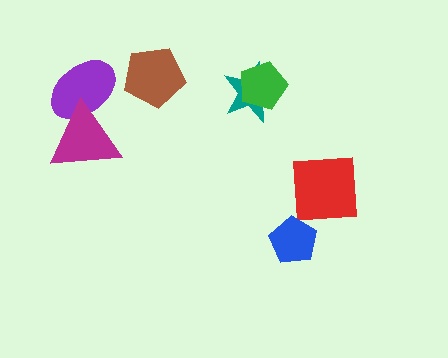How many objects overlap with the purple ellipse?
1 object overlaps with the purple ellipse.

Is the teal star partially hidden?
Yes, it is partially covered by another shape.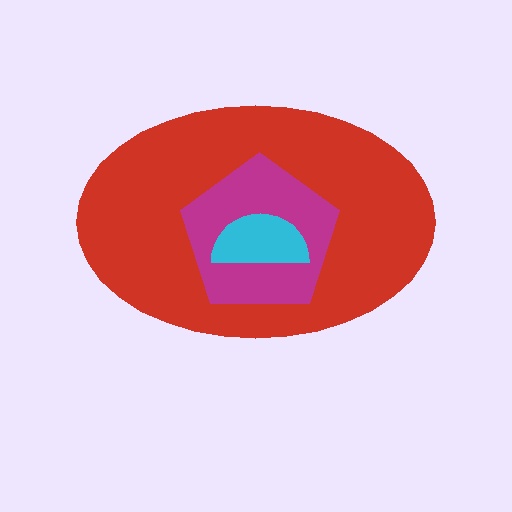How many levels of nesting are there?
3.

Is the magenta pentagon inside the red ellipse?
Yes.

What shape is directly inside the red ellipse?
The magenta pentagon.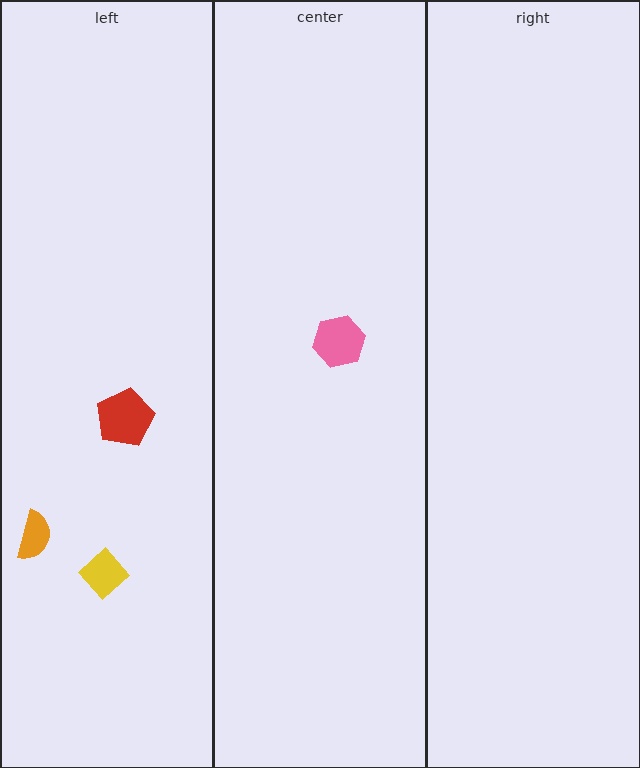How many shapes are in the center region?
1.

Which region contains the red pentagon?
The left region.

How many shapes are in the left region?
3.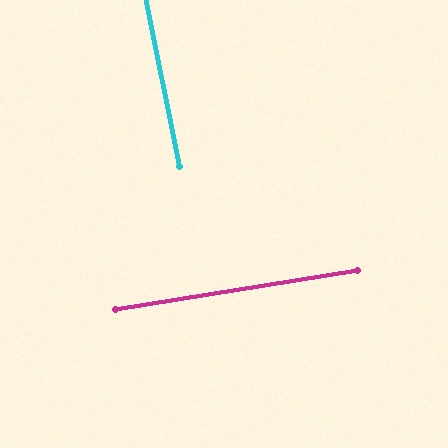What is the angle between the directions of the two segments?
Approximately 88 degrees.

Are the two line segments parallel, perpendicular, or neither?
Perpendicular — they meet at approximately 88°.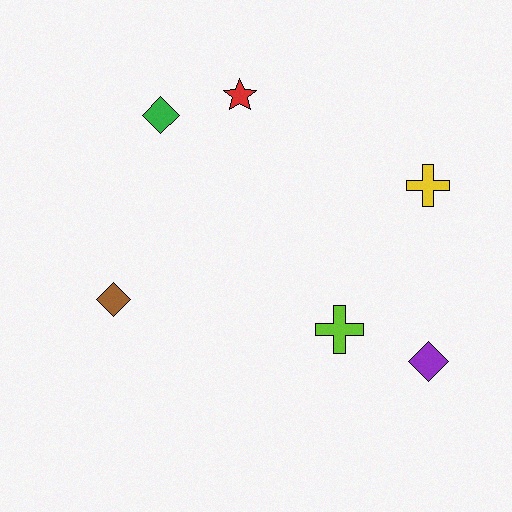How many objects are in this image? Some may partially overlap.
There are 6 objects.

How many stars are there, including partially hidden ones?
There is 1 star.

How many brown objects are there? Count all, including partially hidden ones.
There is 1 brown object.